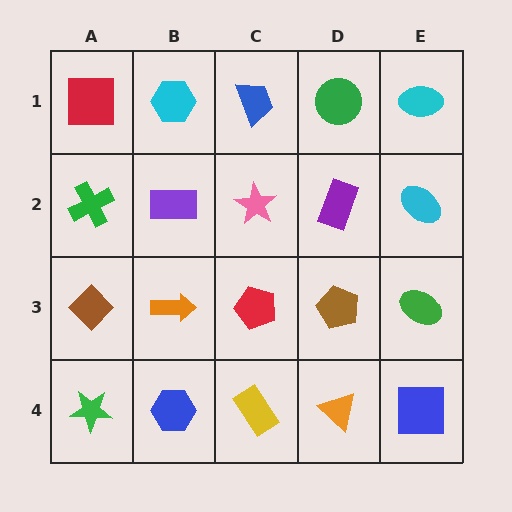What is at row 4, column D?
An orange triangle.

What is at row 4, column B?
A blue hexagon.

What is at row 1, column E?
A cyan ellipse.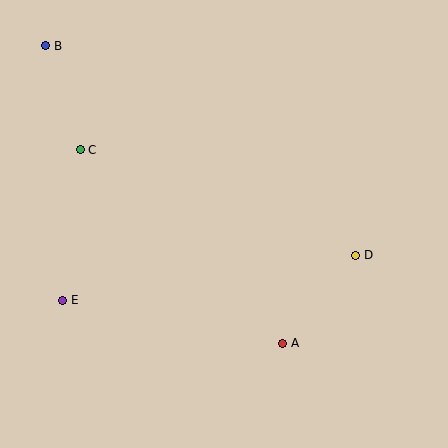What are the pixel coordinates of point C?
Point C is at (80, 150).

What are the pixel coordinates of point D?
Point D is at (356, 255).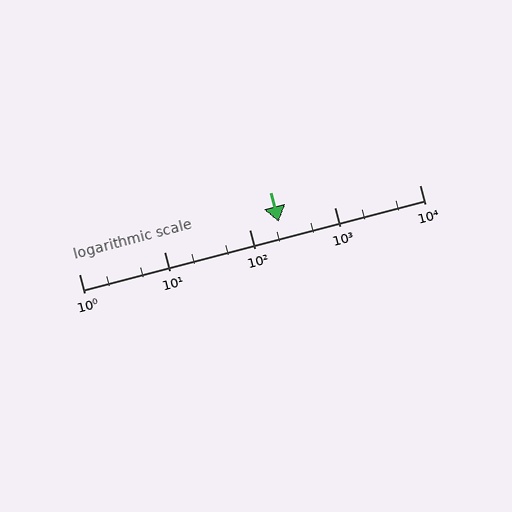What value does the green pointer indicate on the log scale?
The pointer indicates approximately 220.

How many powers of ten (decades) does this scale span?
The scale spans 4 decades, from 1 to 10000.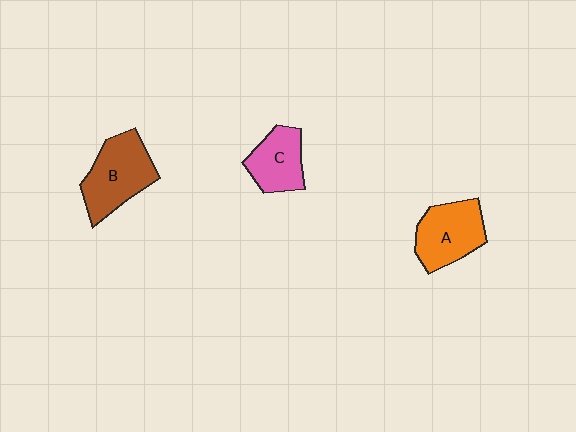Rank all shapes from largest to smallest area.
From largest to smallest: B (brown), A (orange), C (pink).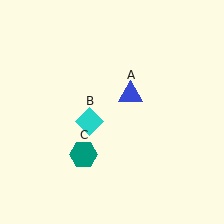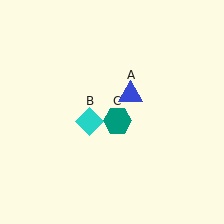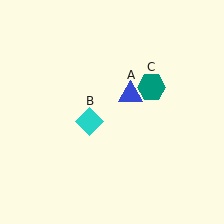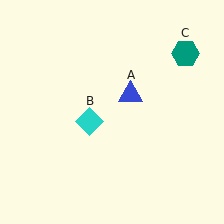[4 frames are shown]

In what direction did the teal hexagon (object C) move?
The teal hexagon (object C) moved up and to the right.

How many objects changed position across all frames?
1 object changed position: teal hexagon (object C).